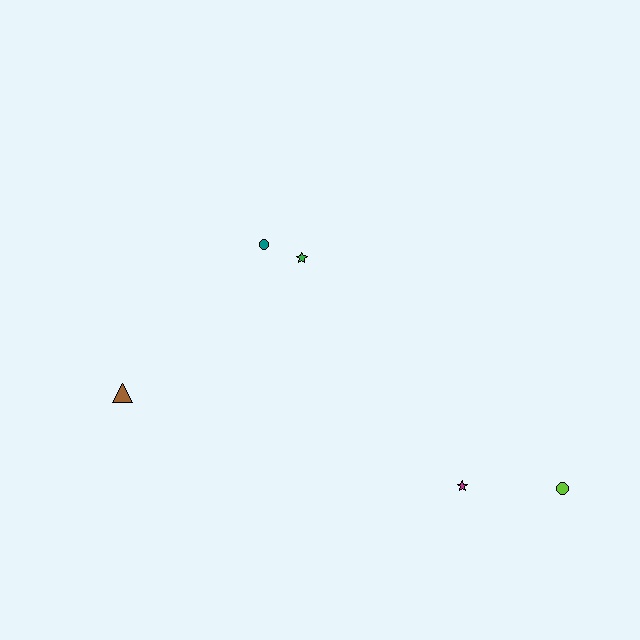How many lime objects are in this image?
There is 1 lime object.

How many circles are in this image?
There are 2 circles.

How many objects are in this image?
There are 5 objects.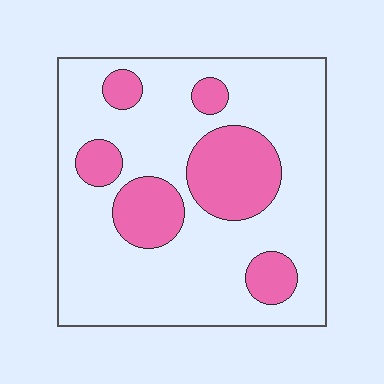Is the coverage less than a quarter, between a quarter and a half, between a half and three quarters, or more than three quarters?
Less than a quarter.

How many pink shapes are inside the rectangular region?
6.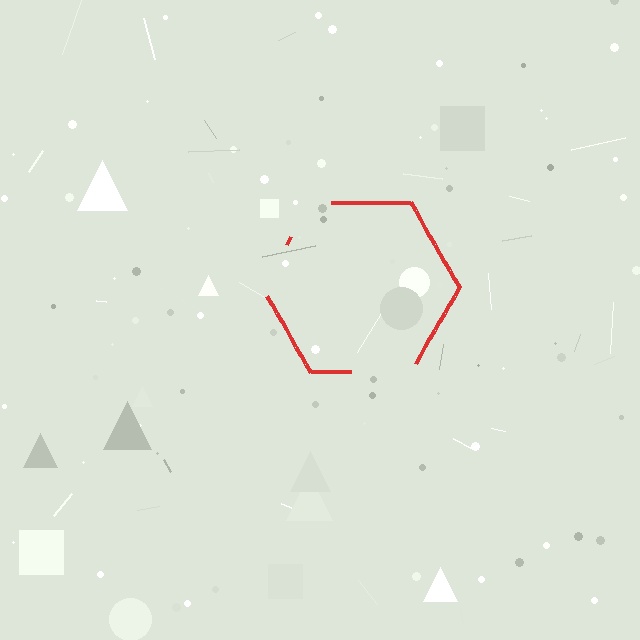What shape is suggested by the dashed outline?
The dashed outline suggests a hexagon.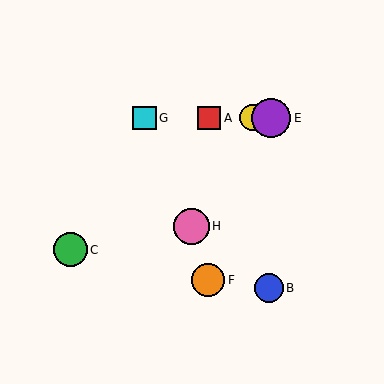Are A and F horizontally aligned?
No, A is at y≈118 and F is at y≈280.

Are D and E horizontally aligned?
Yes, both are at y≈118.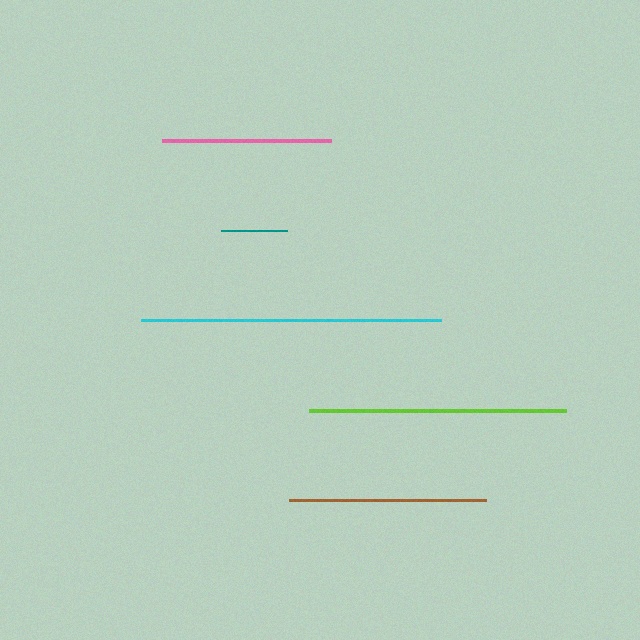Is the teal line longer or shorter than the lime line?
The lime line is longer than the teal line.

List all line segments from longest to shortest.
From longest to shortest: cyan, lime, brown, pink, teal.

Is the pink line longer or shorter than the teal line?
The pink line is longer than the teal line.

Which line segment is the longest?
The cyan line is the longest at approximately 300 pixels.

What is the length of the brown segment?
The brown segment is approximately 197 pixels long.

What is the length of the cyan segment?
The cyan segment is approximately 300 pixels long.